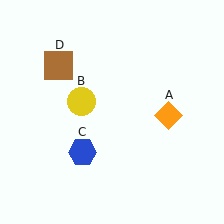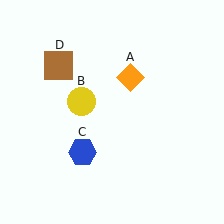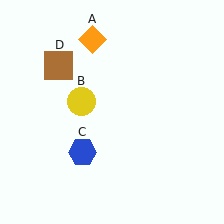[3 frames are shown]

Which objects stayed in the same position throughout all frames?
Yellow circle (object B) and blue hexagon (object C) and brown square (object D) remained stationary.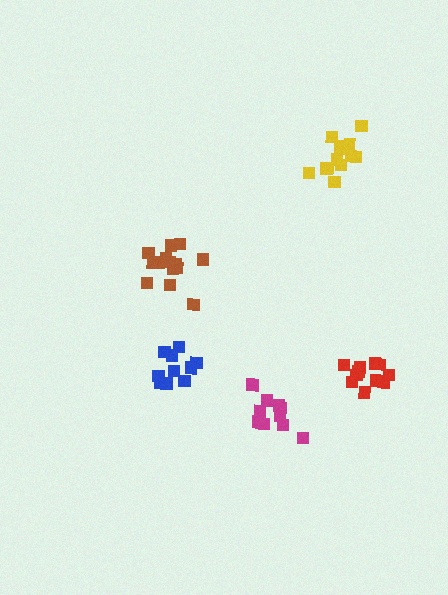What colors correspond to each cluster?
The clusters are colored: blue, yellow, magenta, brown, red.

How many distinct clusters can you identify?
There are 5 distinct clusters.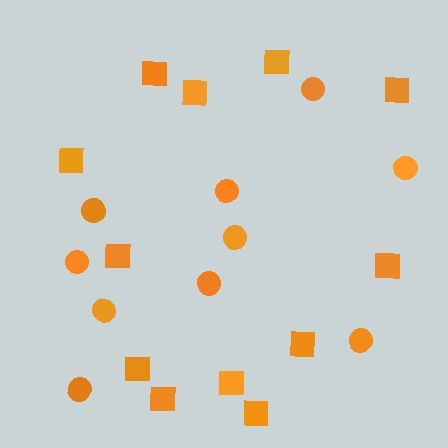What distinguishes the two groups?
There are 2 groups: one group of circles (10) and one group of squares (12).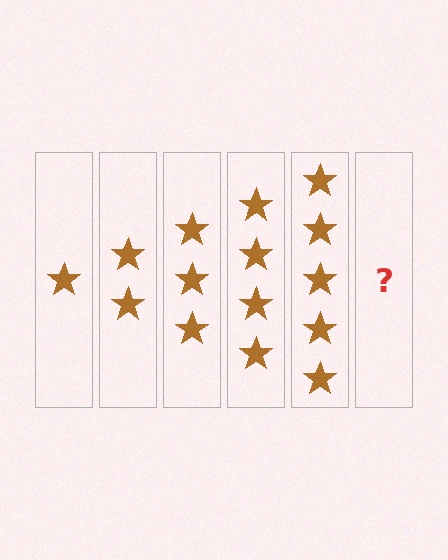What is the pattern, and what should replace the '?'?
The pattern is that each step adds one more star. The '?' should be 6 stars.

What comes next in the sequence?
The next element should be 6 stars.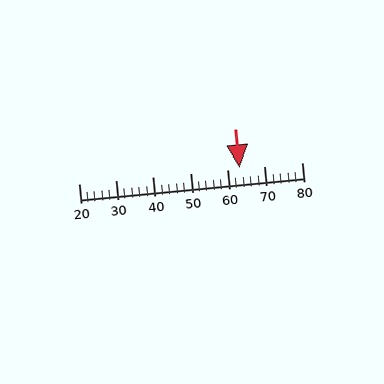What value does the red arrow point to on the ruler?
The red arrow points to approximately 63.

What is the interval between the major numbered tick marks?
The major tick marks are spaced 10 units apart.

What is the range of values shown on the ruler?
The ruler shows values from 20 to 80.